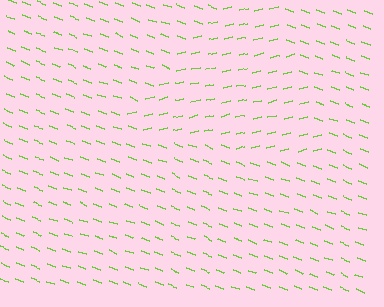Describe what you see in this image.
The image is filled with small lime line segments. A triangle region in the image has lines oriented differently from the surrounding lines, creating a visible texture boundary.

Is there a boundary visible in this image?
Yes, there is a texture boundary formed by a change in line orientation.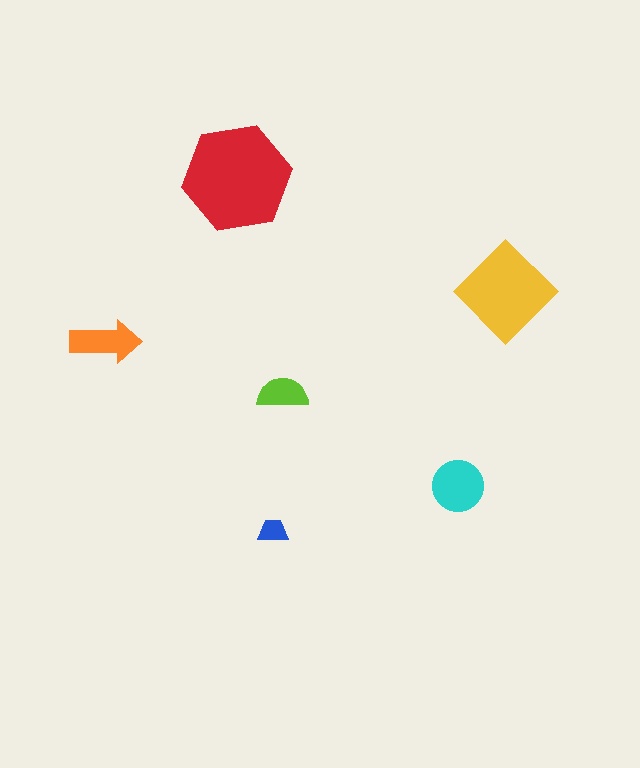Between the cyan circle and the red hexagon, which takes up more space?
The red hexagon.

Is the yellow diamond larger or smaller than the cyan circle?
Larger.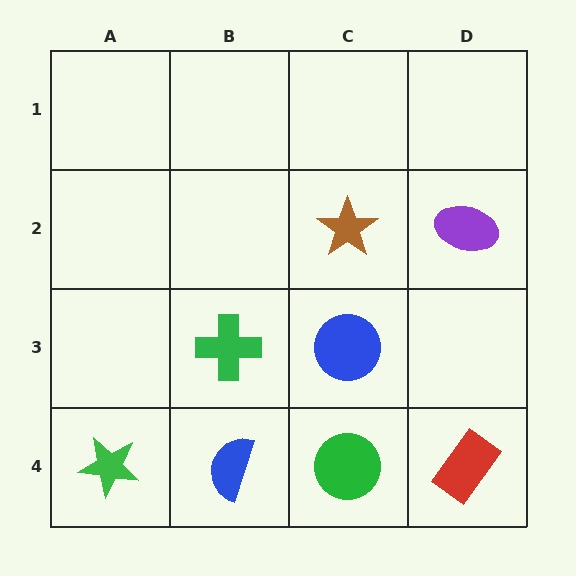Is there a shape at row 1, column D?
No, that cell is empty.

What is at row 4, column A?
A green star.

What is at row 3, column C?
A blue circle.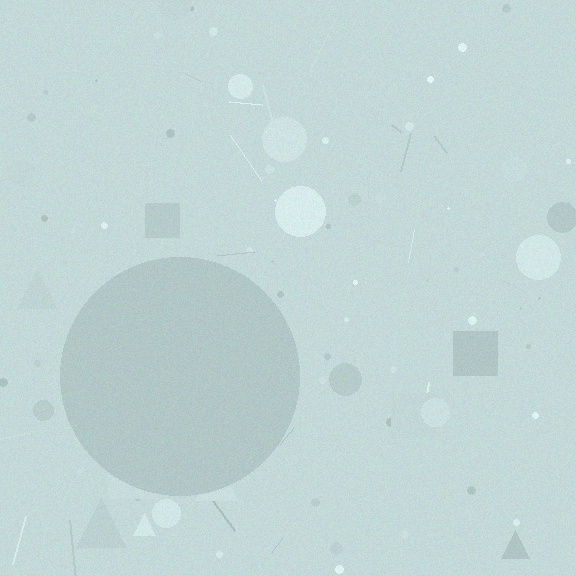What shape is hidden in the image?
A circle is hidden in the image.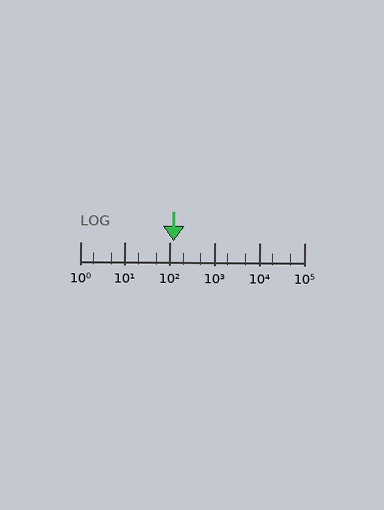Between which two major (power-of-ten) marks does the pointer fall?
The pointer is between 100 and 1000.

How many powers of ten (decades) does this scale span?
The scale spans 5 decades, from 1 to 100000.